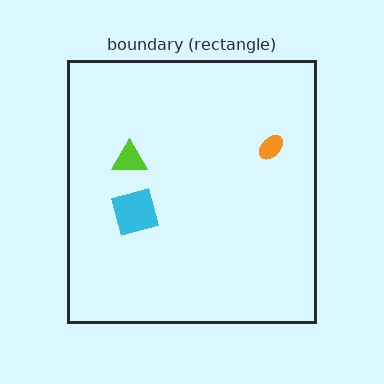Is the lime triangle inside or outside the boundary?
Inside.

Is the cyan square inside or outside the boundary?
Inside.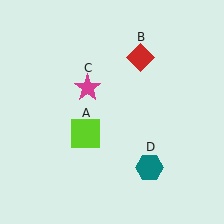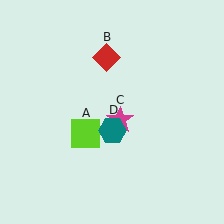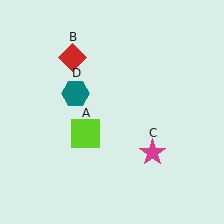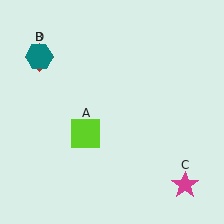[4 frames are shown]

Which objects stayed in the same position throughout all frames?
Lime square (object A) remained stationary.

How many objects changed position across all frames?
3 objects changed position: red diamond (object B), magenta star (object C), teal hexagon (object D).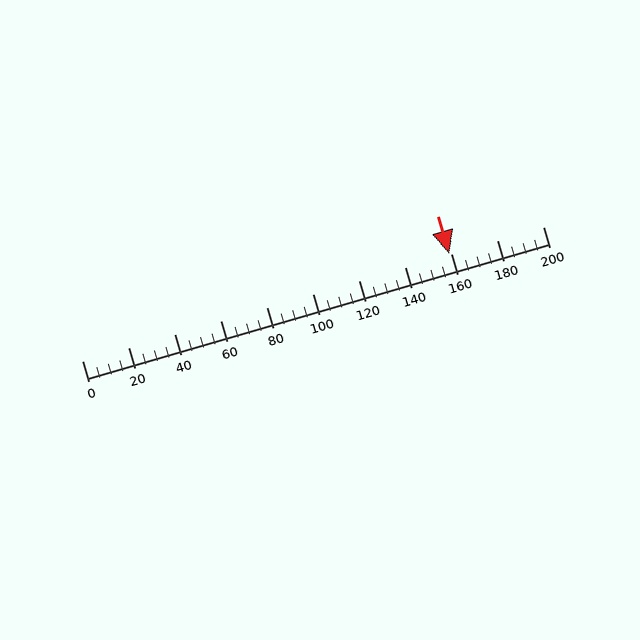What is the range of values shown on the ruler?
The ruler shows values from 0 to 200.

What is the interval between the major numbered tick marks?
The major tick marks are spaced 20 units apart.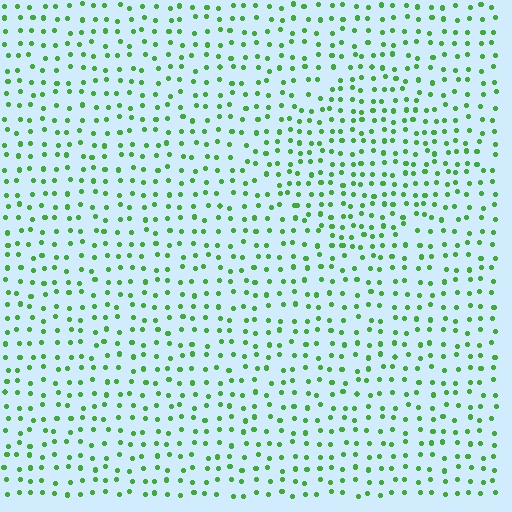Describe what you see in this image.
The image contains small green elements arranged at two different densities. A diamond-shaped region is visible where the elements are more densely packed than the surrounding area.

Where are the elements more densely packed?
The elements are more densely packed inside the diamond boundary.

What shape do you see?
I see a diamond.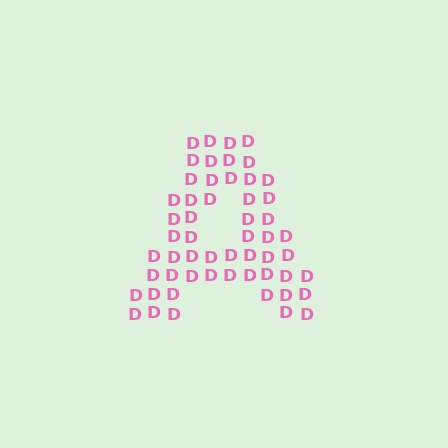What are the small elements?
The small elements are letter D's.